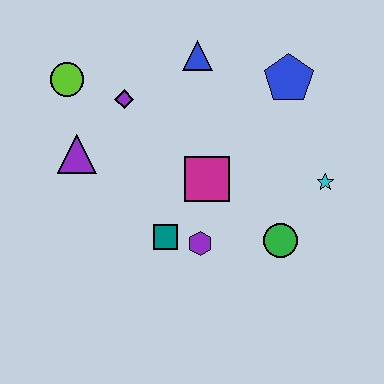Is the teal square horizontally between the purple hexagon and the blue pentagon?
No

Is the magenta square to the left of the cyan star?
Yes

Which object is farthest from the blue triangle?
The green circle is farthest from the blue triangle.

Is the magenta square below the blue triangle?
Yes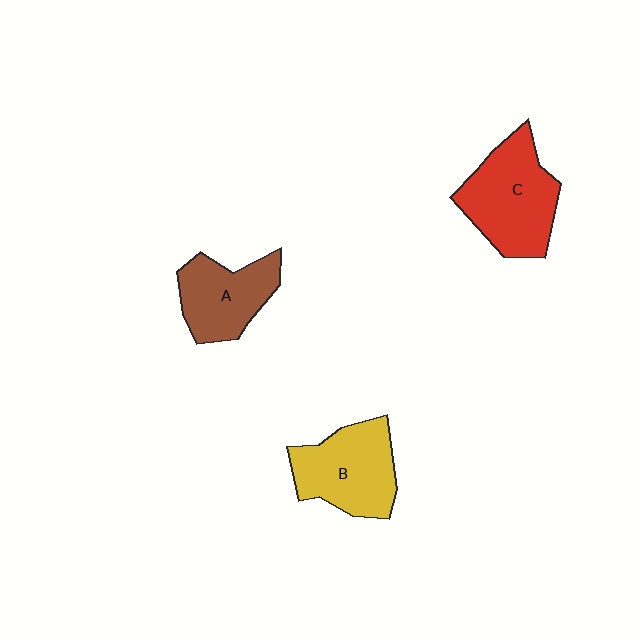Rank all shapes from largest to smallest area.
From largest to smallest: C (red), B (yellow), A (brown).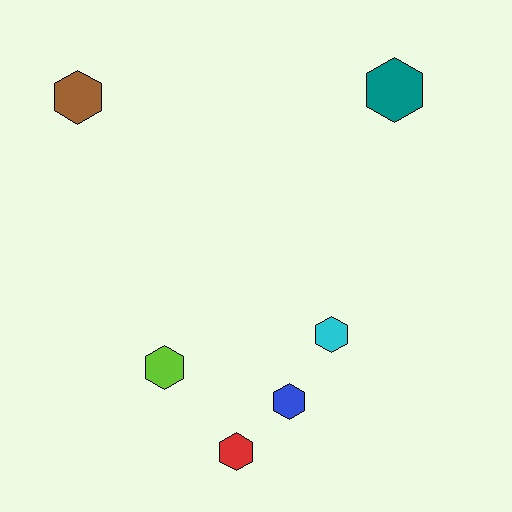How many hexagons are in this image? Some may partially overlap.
There are 6 hexagons.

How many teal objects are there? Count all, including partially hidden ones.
There is 1 teal object.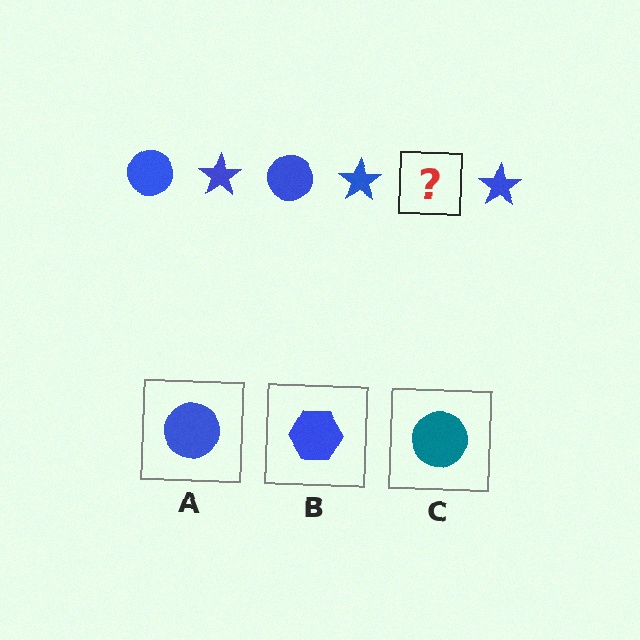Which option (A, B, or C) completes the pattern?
A.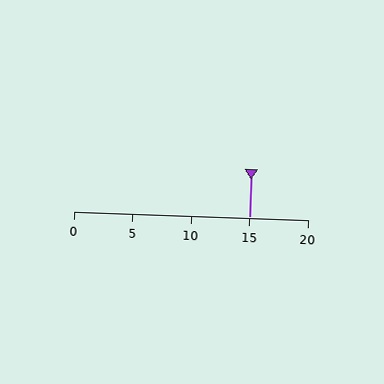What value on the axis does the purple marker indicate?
The marker indicates approximately 15.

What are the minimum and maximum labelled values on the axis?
The axis runs from 0 to 20.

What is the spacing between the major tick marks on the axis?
The major ticks are spaced 5 apart.